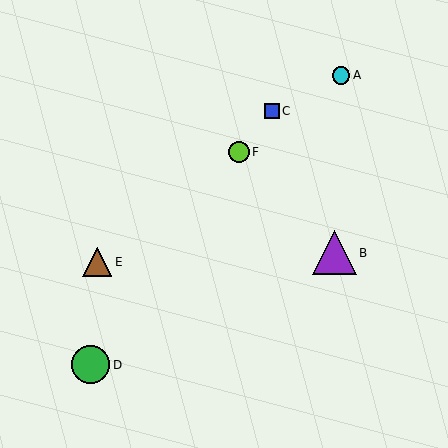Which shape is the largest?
The purple triangle (labeled B) is the largest.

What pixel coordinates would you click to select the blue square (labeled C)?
Click at (272, 111) to select the blue square C.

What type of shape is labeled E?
Shape E is a brown triangle.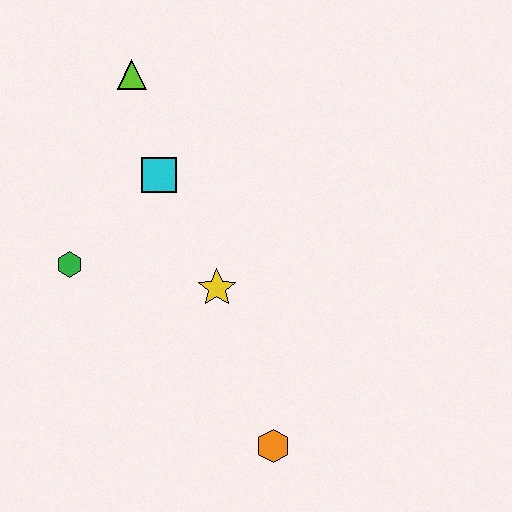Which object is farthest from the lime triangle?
The orange hexagon is farthest from the lime triangle.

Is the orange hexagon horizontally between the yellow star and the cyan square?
No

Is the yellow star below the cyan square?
Yes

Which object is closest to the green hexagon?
The cyan square is closest to the green hexagon.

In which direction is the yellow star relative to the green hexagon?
The yellow star is to the right of the green hexagon.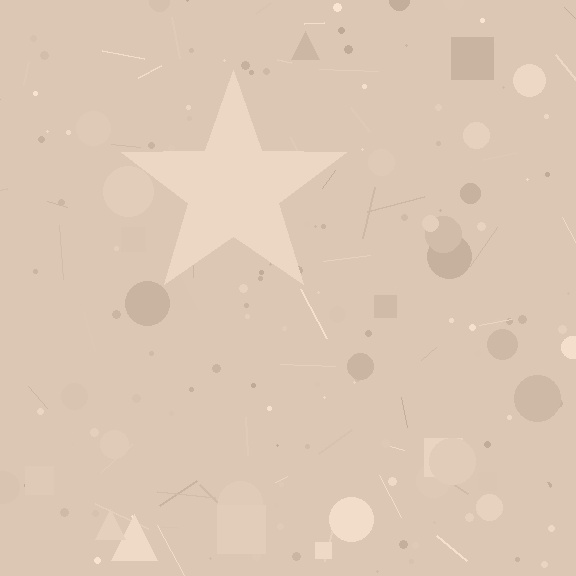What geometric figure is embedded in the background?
A star is embedded in the background.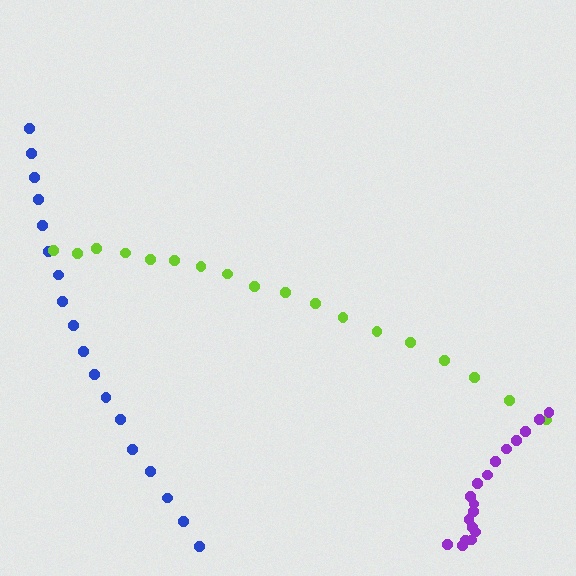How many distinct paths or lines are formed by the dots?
There are 3 distinct paths.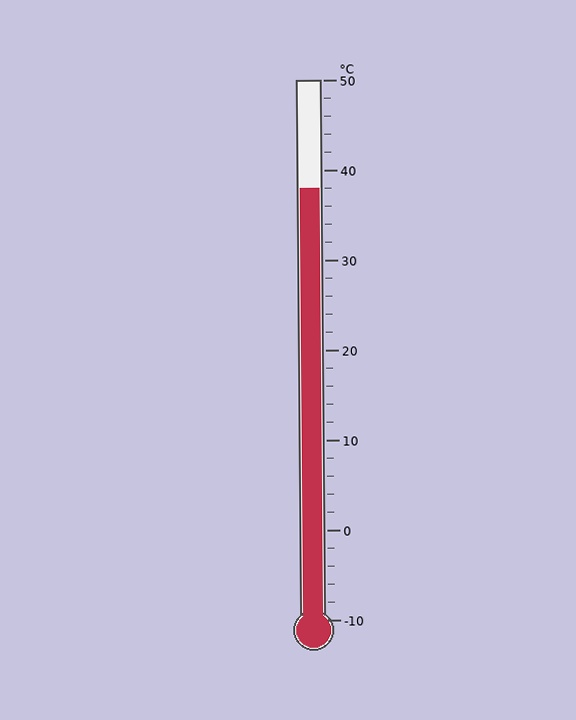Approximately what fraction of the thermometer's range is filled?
The thermometer is filled to approximately 80% of its range.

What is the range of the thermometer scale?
The thermometer scale ranges from -10°C to 50°C.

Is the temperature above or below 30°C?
The temperature is above 30°C.